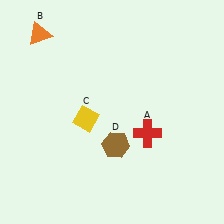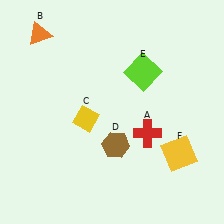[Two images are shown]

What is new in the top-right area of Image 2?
A lime square (E) was added in the top-right area of Image 2.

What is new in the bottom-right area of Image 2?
A yellow square (F) was added in the bottom-right area of Image 2.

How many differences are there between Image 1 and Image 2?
There are 2 differences between the two images.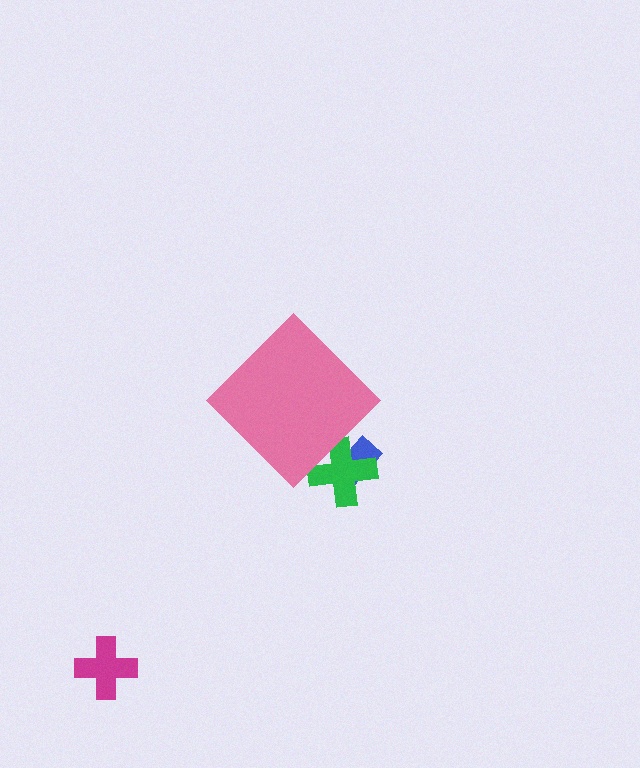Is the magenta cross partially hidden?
No, the magenta cross is fully visible.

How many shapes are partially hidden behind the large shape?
2 shapes are partially hidden.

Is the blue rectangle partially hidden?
Yes, the blue rectangle is partially hidden behind the pink diamond.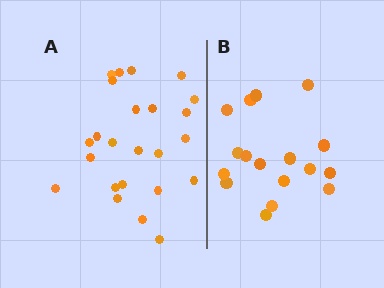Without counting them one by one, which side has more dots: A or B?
Region A (the left region) has more dots.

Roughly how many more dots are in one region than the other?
Region A has roughly 8 or so more dots than region B.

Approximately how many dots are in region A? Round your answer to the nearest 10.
About 20 dots. (The exact count is 24, which rounds to 20.)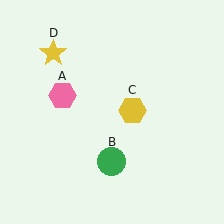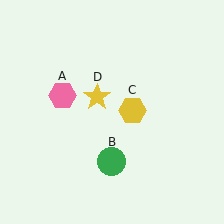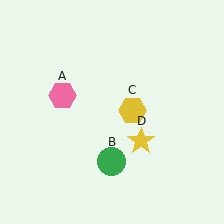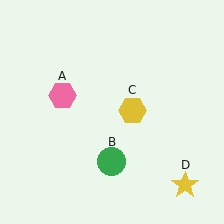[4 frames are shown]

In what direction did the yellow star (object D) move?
The yellow star (object D) moved down and to the right.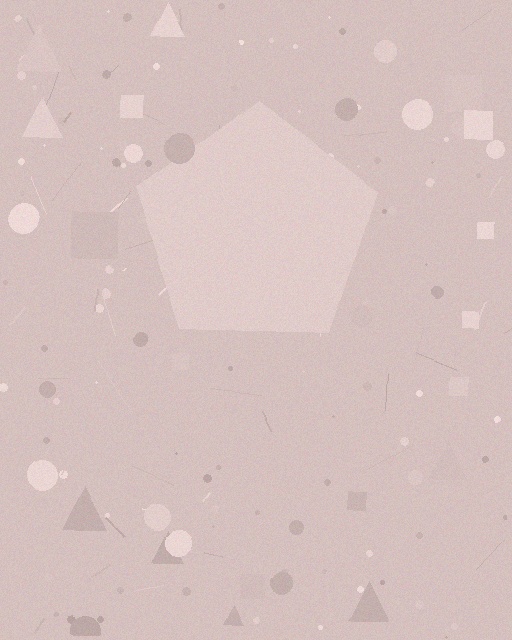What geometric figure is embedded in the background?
A pentagon is embedded in the background.